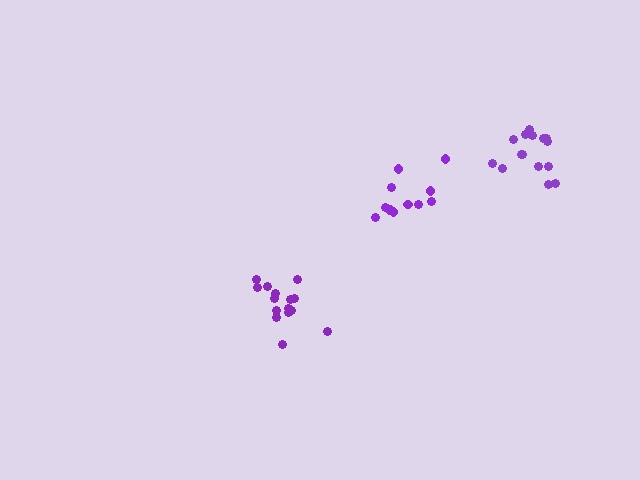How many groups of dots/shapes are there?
There are 3 groups.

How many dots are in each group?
Group 1: 15 dots, Group 2: 16 dots, Group 3: 11 dots (42 total).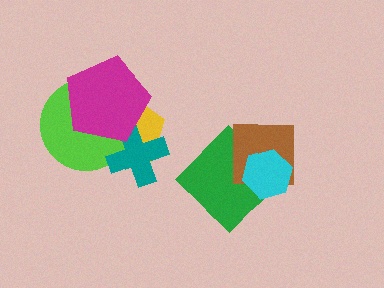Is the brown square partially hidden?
Yes, it is partially covered by another shape.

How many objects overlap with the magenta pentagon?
3 objects overlap with the magenta pentagon.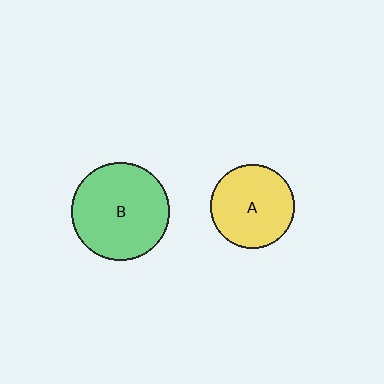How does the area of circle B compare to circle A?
Approximately 1.3 times.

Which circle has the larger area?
Circle B (green).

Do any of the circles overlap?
No, none of the circles overlap.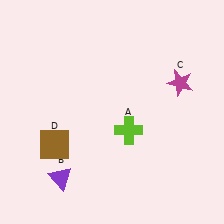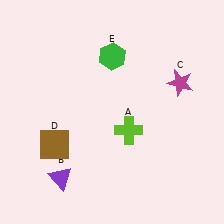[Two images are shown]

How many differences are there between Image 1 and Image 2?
There is 1 difference between the two images.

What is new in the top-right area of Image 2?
A green hexagon (E) was added in the top-right area of Image 2.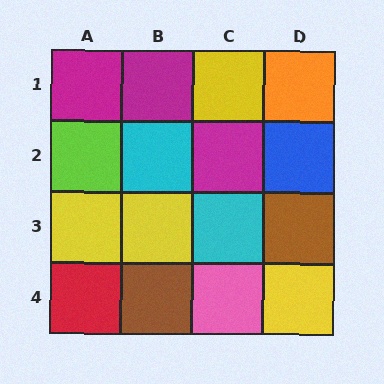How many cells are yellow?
4 cells are yellow.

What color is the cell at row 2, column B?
Cyan.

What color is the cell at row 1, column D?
Orange.